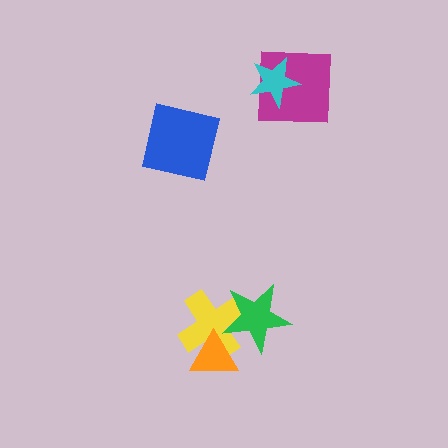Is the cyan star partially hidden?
No, no other shape covers it.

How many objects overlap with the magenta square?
1 object overlaps with the magenta square.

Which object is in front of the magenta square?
The cyan star is in front of the magenta square.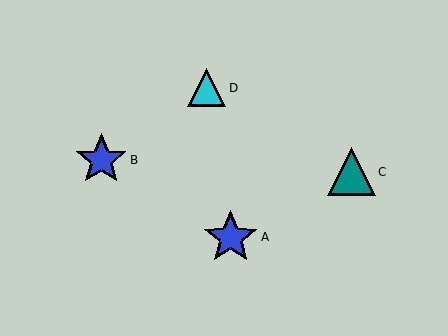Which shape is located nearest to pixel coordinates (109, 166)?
The blue star (labeled B) at (101, 160) is nearest to that location.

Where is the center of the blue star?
The center of the blue star is at (231, 237).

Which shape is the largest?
The blue star (labeled A) is the largest.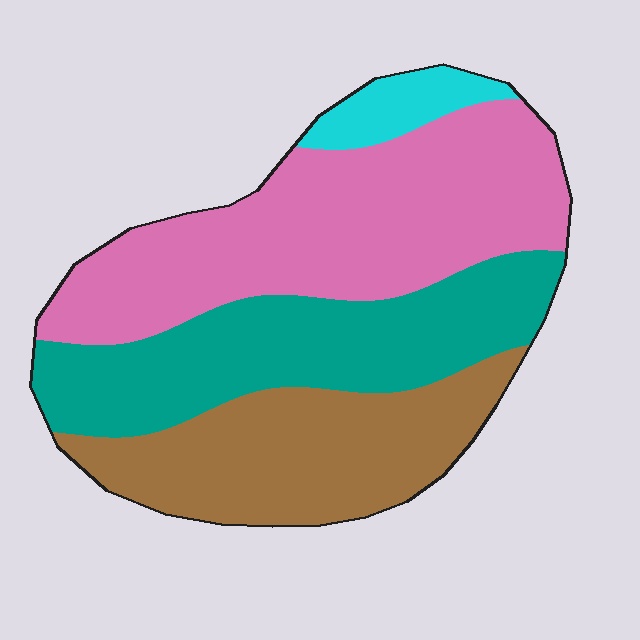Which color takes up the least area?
Cyan, at roughly 5%.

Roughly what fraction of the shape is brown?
Brown takes up about one quarter (1/4) of the shape.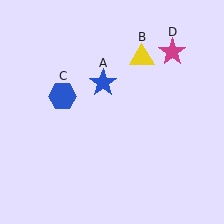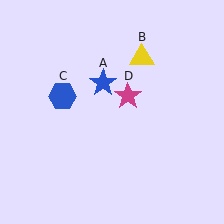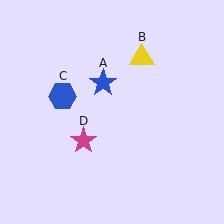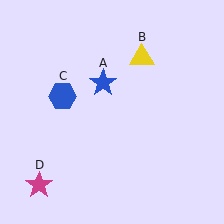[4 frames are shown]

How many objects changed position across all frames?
1 object changed position: magenta star (object D).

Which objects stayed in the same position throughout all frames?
Blue star (object A) and yellow triangle (object B) and blue hexagon (object C) remained stationary.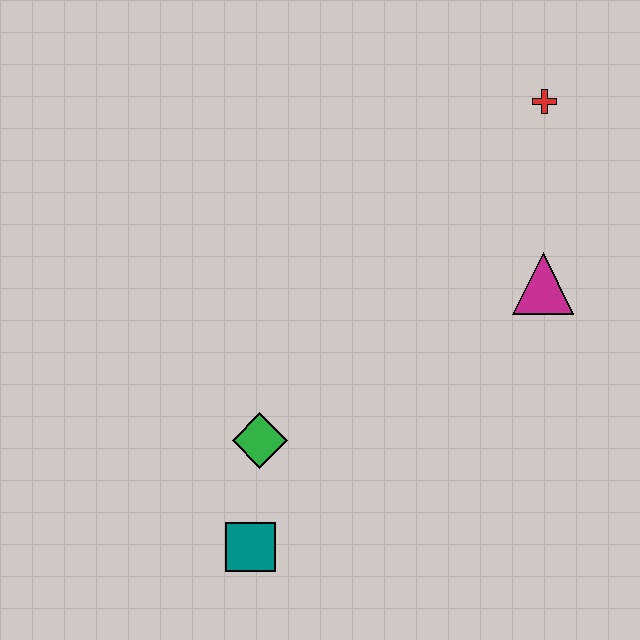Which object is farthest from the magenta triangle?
The teal square is farthest from the magenta triangle.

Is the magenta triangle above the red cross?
No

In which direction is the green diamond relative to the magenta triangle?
The green diamond is to the left of the magenta triangle.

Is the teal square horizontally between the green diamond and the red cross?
No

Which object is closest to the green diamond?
The teal square is closest to the green diamond.